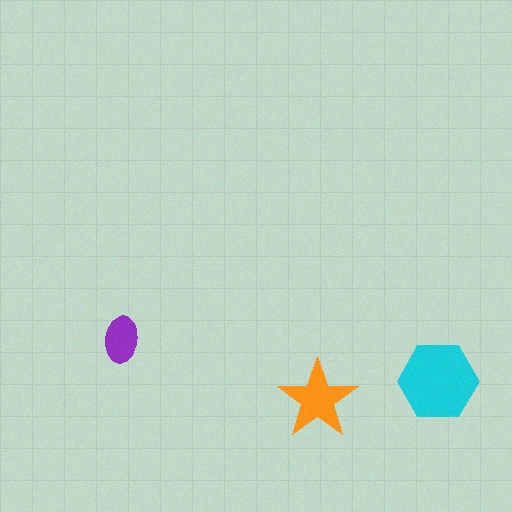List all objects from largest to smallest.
The cyan hexagon, the orange star, the purple ellipse.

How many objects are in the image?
There are 3 objects in the image.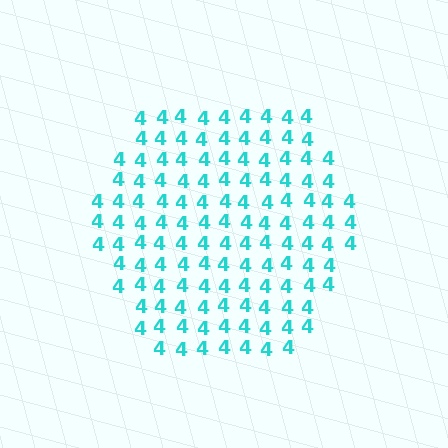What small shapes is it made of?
It is made of small digit 4's.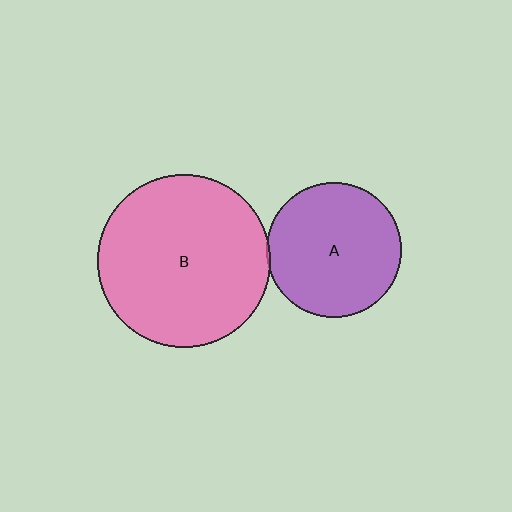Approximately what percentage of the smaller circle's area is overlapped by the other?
Approximately 5%.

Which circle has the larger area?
Circle B (pink).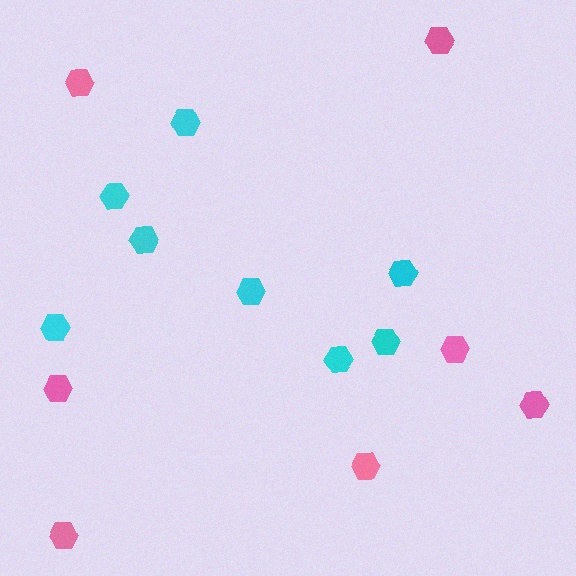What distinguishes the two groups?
There are 2 groups: one group of pink hexagons (7) and one group of cyan hexagons (8).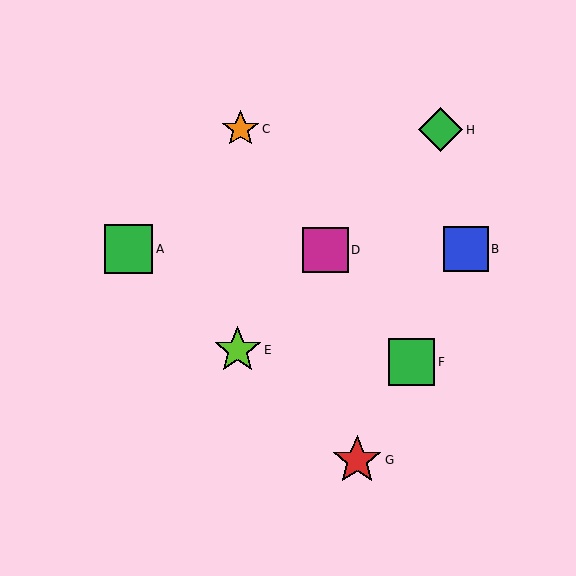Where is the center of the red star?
The center of the red star is at (357, 460).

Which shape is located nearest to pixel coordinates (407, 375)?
The green square (labeled F) at (412, 362) is nearest to that location.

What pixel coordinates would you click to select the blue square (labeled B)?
Click at (466, 249) to select the blue square B.